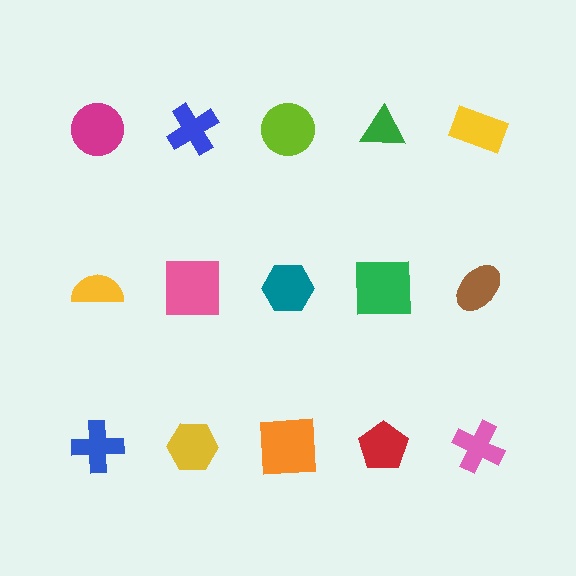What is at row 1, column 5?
A yellow rectangle.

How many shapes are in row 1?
5 shapes.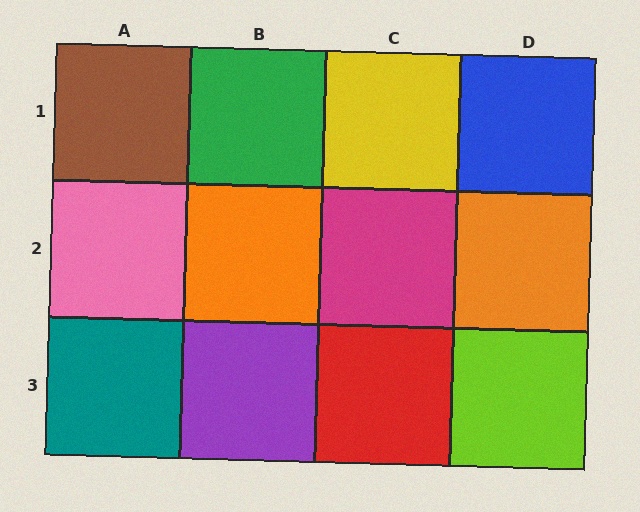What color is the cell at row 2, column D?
Orange.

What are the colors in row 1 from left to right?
Brown, green, yellow, blue.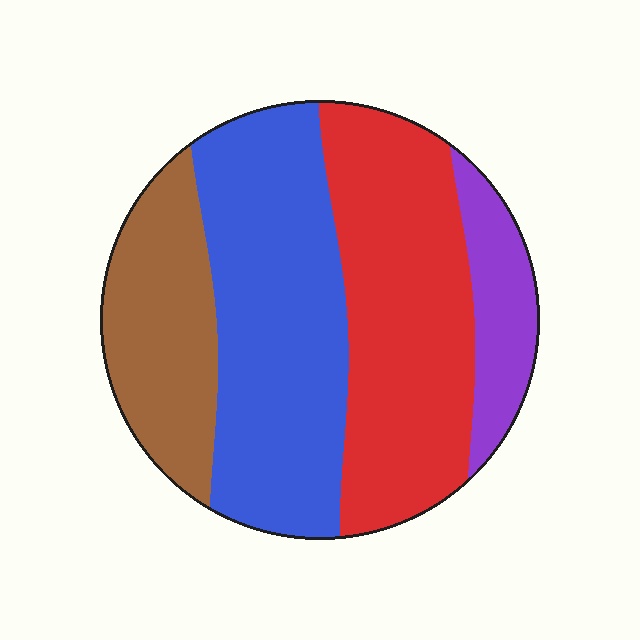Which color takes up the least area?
Purple, at roughly 10%.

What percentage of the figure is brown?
Brown takes up about one fifth (1/5) of the figure.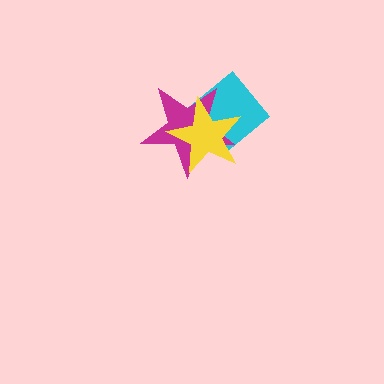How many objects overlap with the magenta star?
2 objects overlap with the magenta star.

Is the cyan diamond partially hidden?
Yes, it is partially covered by another shape.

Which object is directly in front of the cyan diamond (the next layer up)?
The magenta star is directly in front of the cyan diamond.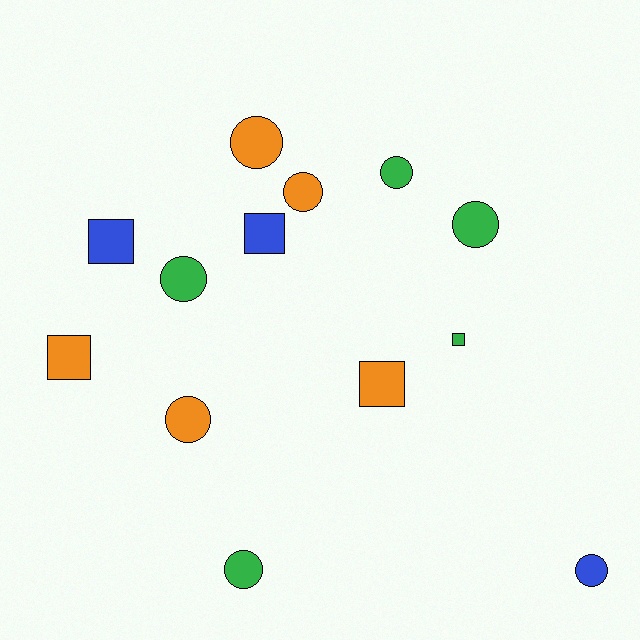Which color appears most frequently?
Green, with 5 objects.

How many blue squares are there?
There are 2 blue squares.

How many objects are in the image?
There are 13 objects.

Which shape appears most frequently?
Circle, with 8 objects.